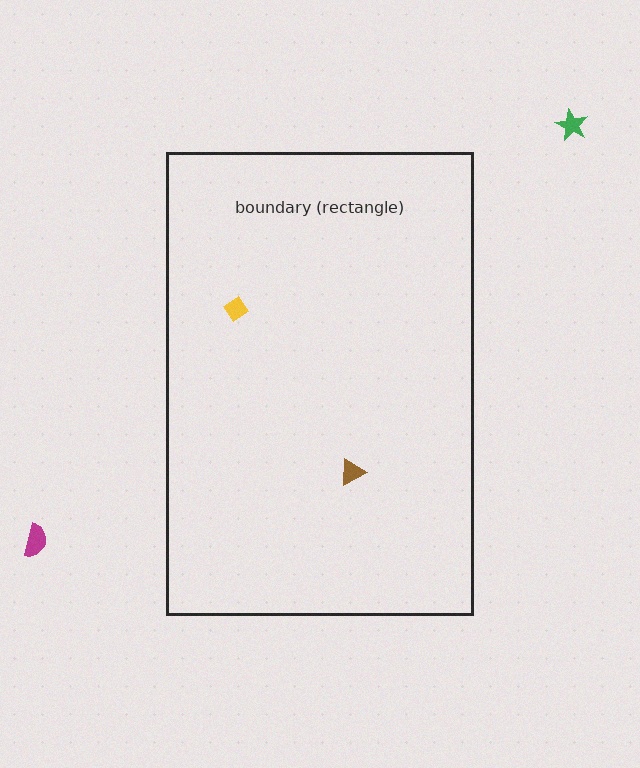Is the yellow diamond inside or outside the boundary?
Inside.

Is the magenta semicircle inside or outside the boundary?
Outside.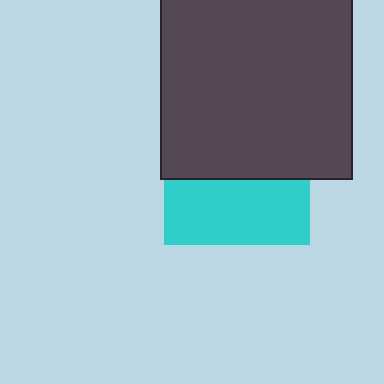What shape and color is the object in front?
The object in front is a dark gray rectangle.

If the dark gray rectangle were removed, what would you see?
You would see the complete cyan square.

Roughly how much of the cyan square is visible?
About half of it is visible (roughly 45%).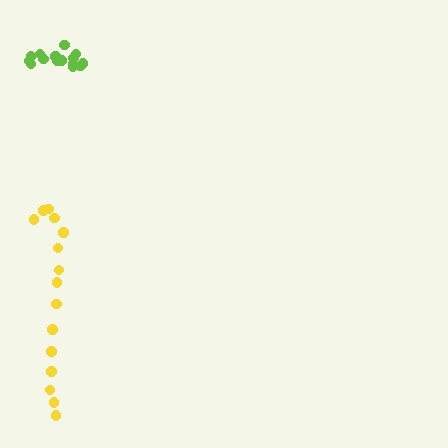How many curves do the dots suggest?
There are 2 distinct paths.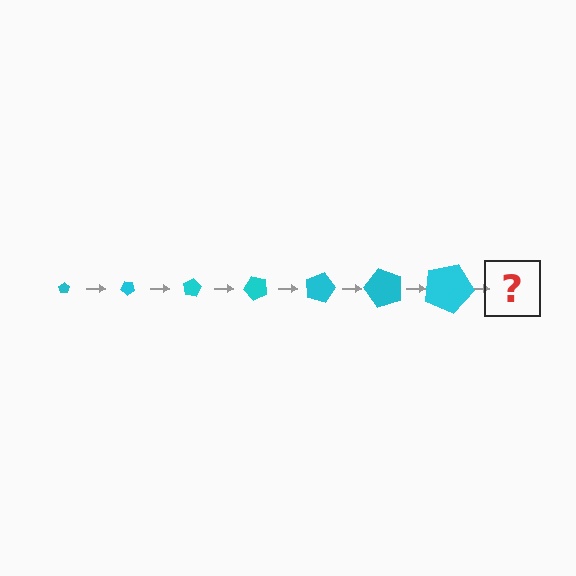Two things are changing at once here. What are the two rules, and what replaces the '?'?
The two rules are that the pentagon grows larger each step and it rotates 40 degrees each step. The '?' should be a pentagon, larger than the previous one and rotated 280 degrees from the start.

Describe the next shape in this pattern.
It should be a pentagon, larger than the previous one and rotated 280 degrees from the start.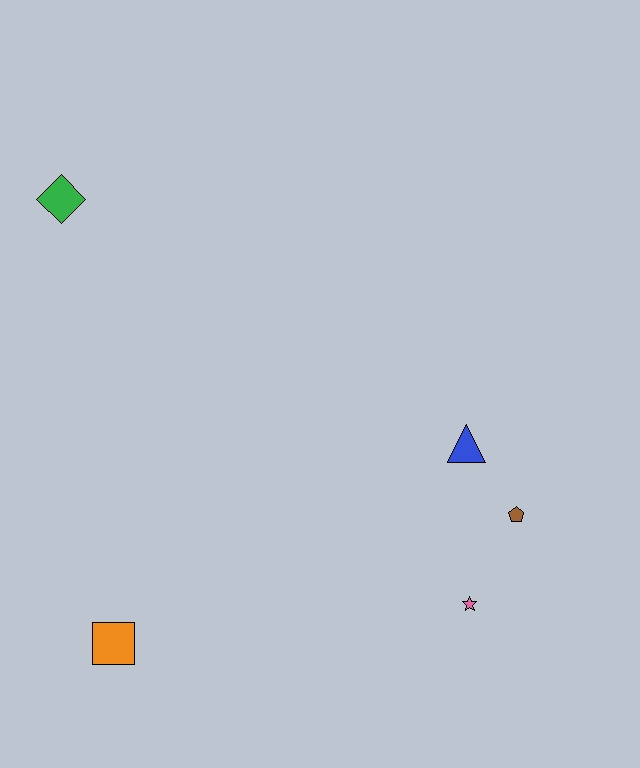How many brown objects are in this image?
There is 1 brown object.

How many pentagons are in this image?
There is 1 pentagon.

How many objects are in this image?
There are 5 objects.